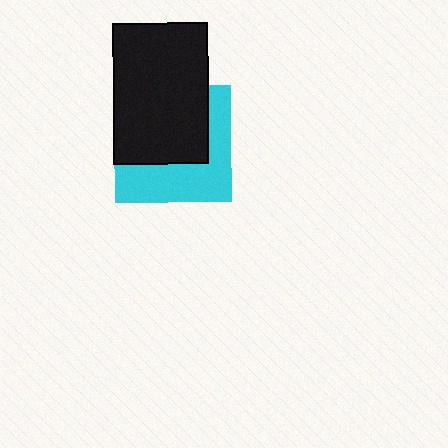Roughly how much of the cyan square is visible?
About half of it is visible (roughly 46%).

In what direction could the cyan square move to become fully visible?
The cyan square could move down. That would shift it out from behind the black rectangle entirely.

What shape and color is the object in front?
The object in front is a black rectangle.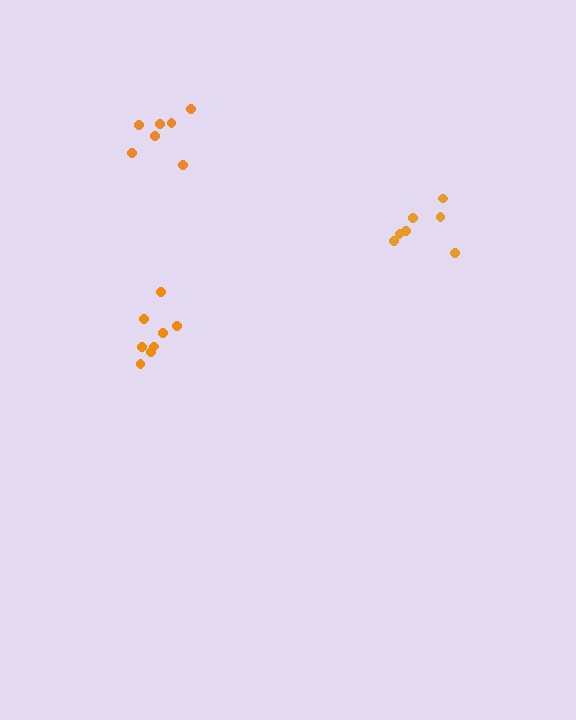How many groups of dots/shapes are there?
There are 3 groups.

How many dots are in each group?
Group 1: 7 dots, Group 2: 7 dots, Group 3: 8 dots (22 total).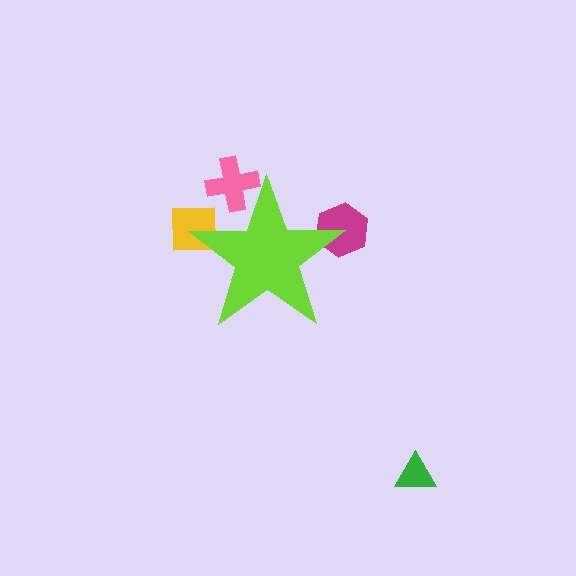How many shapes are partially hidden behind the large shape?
3 shapes are partially hidden.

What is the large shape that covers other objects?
A lime star.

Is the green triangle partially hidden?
No, the green triangle is fully visible.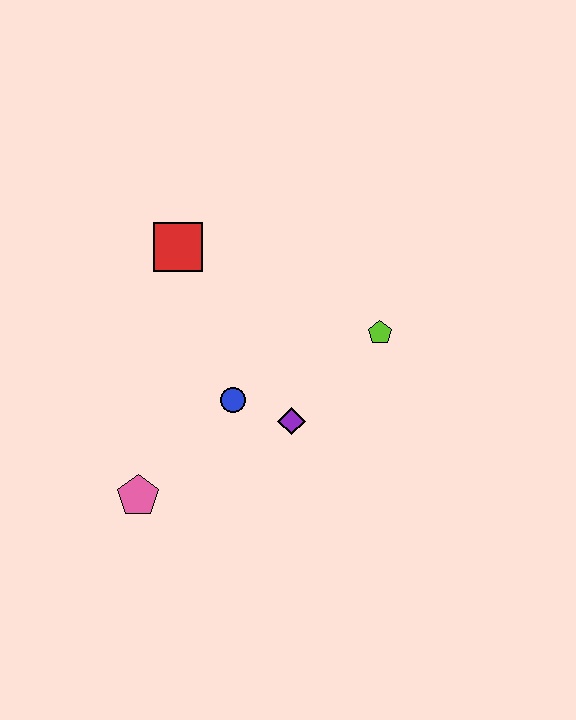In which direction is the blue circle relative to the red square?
The blue circle is below the red square.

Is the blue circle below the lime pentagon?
Yes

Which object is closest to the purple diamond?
The blue circle is closest to the purple diamond.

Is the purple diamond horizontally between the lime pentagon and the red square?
Yes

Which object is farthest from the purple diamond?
The red square is farthest from the purple diamond.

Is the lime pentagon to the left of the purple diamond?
No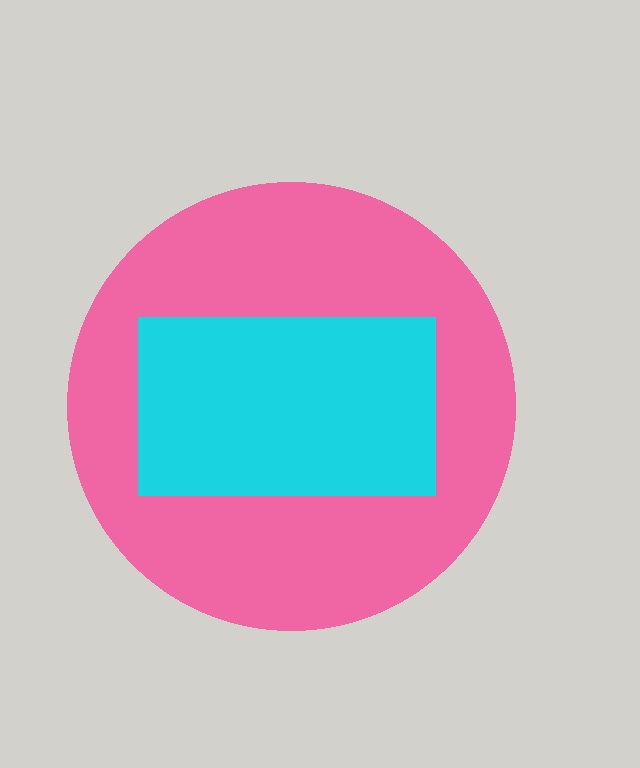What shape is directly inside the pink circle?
The cyan rectangle.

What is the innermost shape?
The cyan rectangle.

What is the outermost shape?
The pink circle.